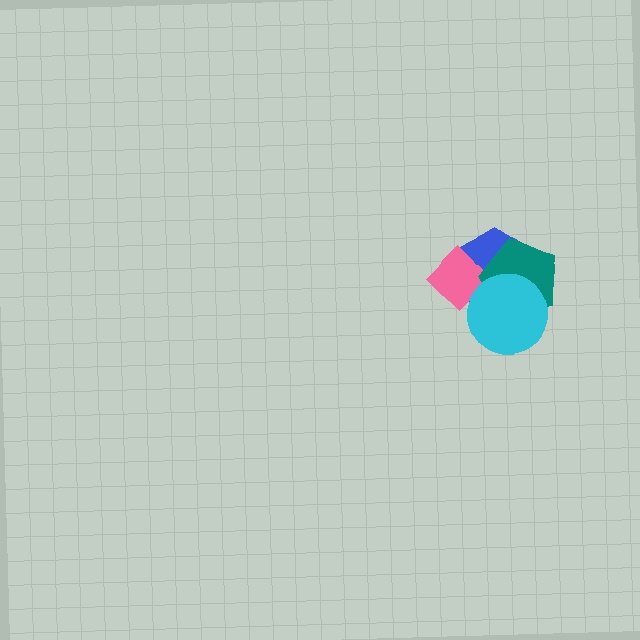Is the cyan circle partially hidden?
No, no other shape covers it.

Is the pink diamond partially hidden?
Yes, it is partially covered by another shape.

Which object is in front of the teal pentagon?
The cyan circle is in front of the teal pentagon.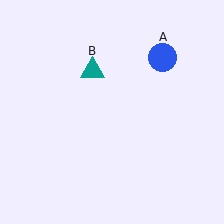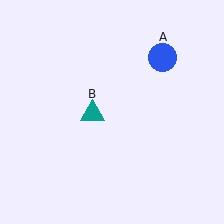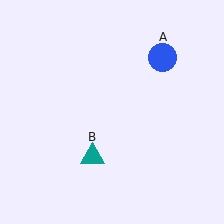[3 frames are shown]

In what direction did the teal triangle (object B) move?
The teal triangle (object B) moved down.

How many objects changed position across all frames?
1 object changed position: teal triangle (object B).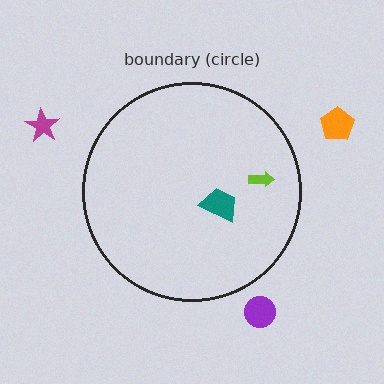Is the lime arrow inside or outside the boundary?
Inside.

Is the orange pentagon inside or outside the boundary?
Outside.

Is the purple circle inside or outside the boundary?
Outside.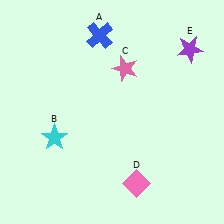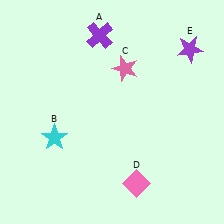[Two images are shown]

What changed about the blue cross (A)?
In Image 1, A is blue. In Image 2, it changed to purple.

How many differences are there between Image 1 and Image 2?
There is 1 difference between the two images.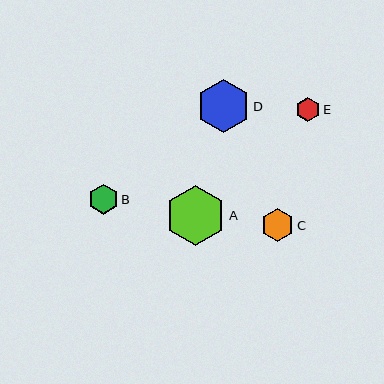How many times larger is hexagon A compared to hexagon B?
Hexagon A is approximately 2.0 times the size of hexagon B.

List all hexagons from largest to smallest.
From largest to smallest: A, D, C, B, E.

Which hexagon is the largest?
Hexagon A is the largest with a size of approximately 60 pixels.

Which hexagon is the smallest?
Hexagon E is the smallest with a size of approximately 24 pixels.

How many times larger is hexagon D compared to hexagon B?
Hexagon D is approximately 1.8 times the size of hexagon B.